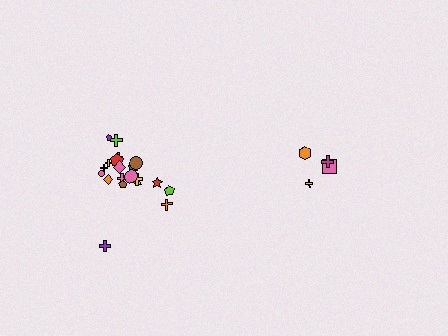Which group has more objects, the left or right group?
The left group.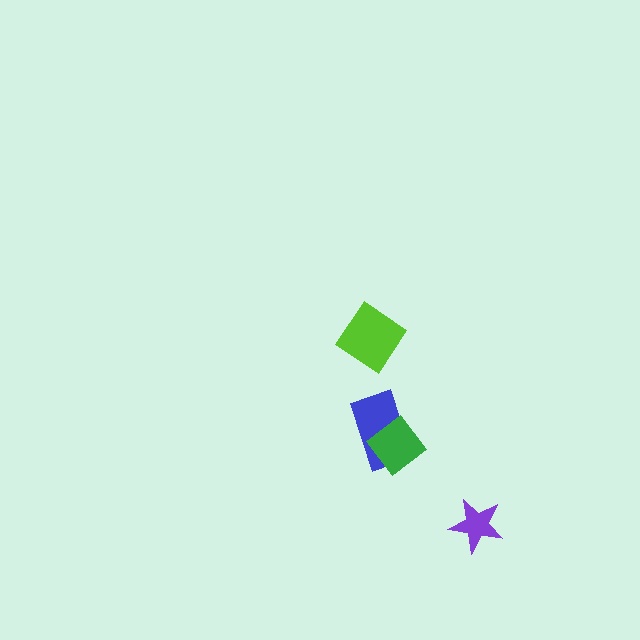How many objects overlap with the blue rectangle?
1 object overlaps with the blue rectangle.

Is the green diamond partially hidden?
No, no other shape covers it.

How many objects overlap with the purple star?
0 objects overlap with the purple star.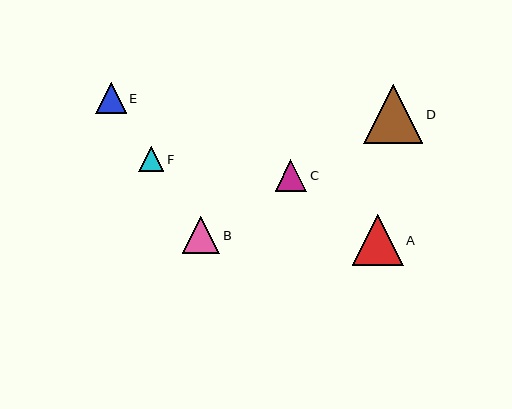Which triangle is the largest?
Triangle D is the largest with a size of approximately 59 pixels.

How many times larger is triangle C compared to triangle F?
Triangle C is approximately 1.3 times the size of triangle F.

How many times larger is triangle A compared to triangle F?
Triangle A is approximately 2.0 times the size of triangle F.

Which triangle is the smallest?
Triangle F is the smallest with a size of approximately 25 pixels.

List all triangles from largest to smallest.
From largest to smallest: D, A, B, C, E, F.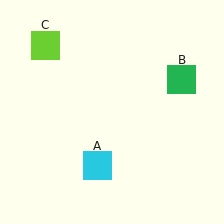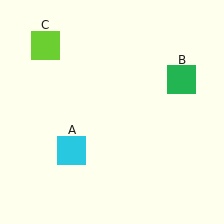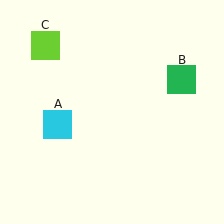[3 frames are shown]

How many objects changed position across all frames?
1 object changed position: cyan square (object A).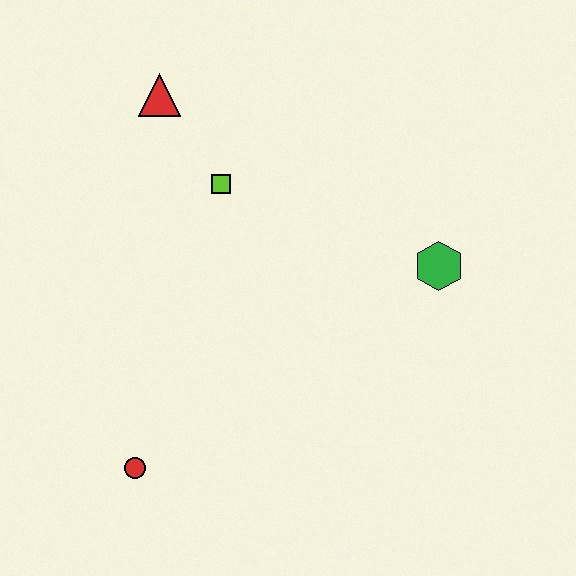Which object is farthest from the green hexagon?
The red circle is farthest from the green hexagon.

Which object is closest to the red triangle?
The lime square is closest to the red triangle.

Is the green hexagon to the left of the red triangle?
No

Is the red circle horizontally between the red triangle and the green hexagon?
No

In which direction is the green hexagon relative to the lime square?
The green hexagon is to the right of the lime square.